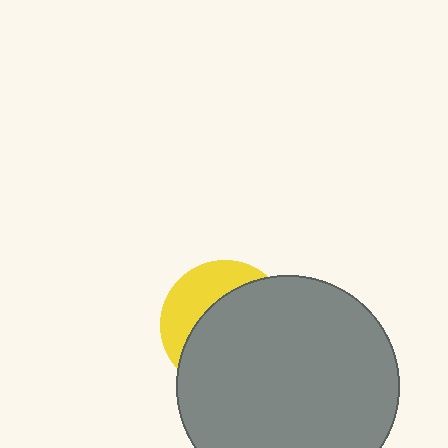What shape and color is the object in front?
The object in front is a gray circle.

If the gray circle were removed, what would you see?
You would see the complete yellow circle.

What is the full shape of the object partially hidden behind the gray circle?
The partially hidden object is a yellow circle.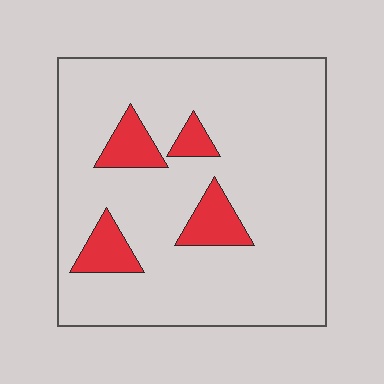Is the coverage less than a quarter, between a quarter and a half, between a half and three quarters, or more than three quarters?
Less than a quarter.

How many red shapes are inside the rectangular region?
4.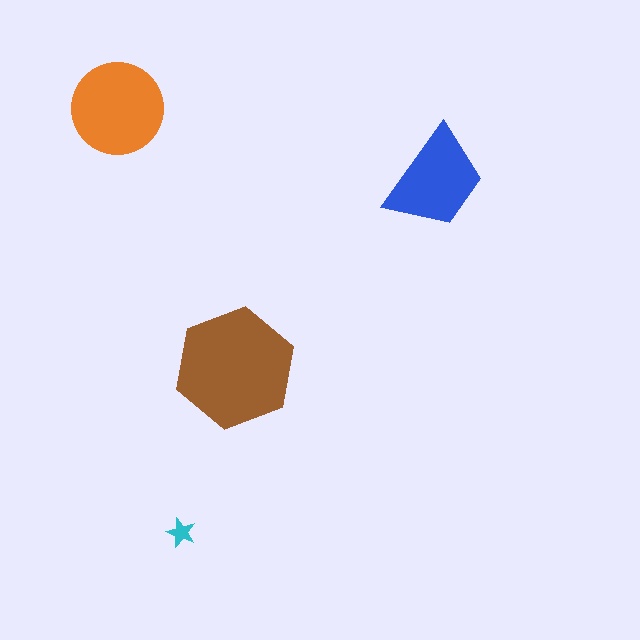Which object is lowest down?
The cyan star is bottommost.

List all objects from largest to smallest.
The brown hexagon, the orange circle, the blue trapezoid, the cyan star.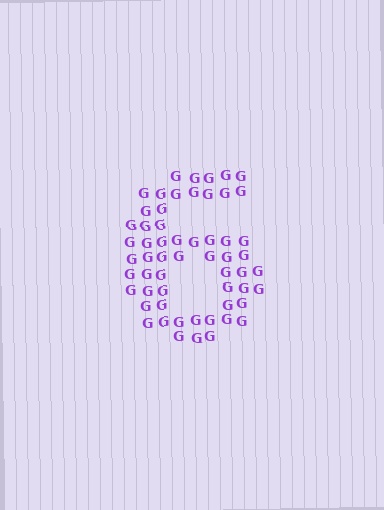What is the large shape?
The large shape is the digit 6.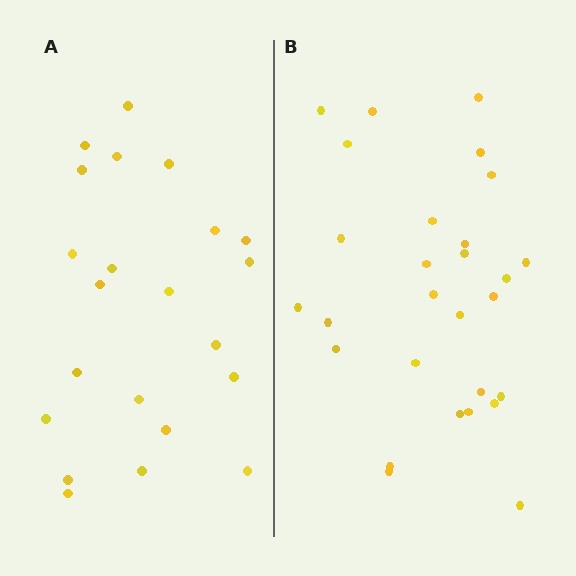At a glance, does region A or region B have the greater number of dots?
Region B (the right region) has more dots.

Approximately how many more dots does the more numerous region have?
Region B has about 6 more dots than region A.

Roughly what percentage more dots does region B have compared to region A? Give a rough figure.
About 25% more.